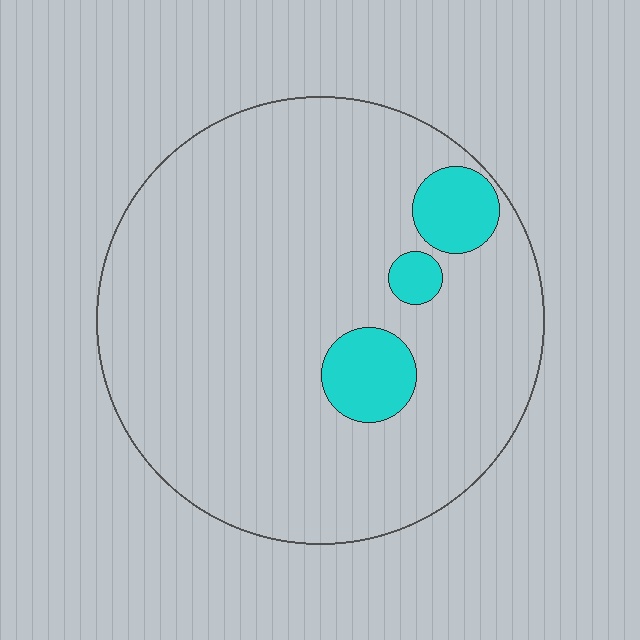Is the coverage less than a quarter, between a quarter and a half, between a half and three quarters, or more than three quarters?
Less than a quarter.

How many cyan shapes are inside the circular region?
3.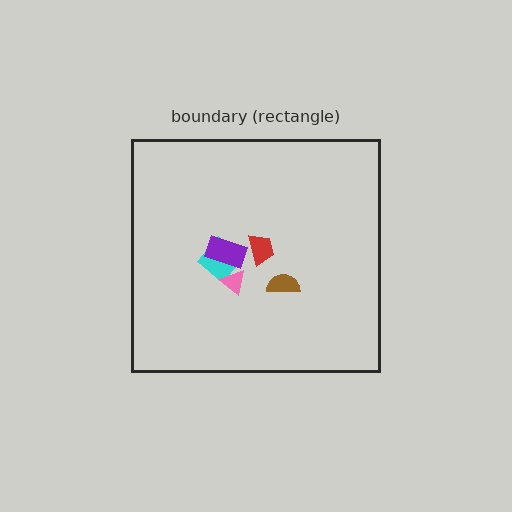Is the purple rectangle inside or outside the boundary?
Inside.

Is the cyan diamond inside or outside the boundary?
Inside.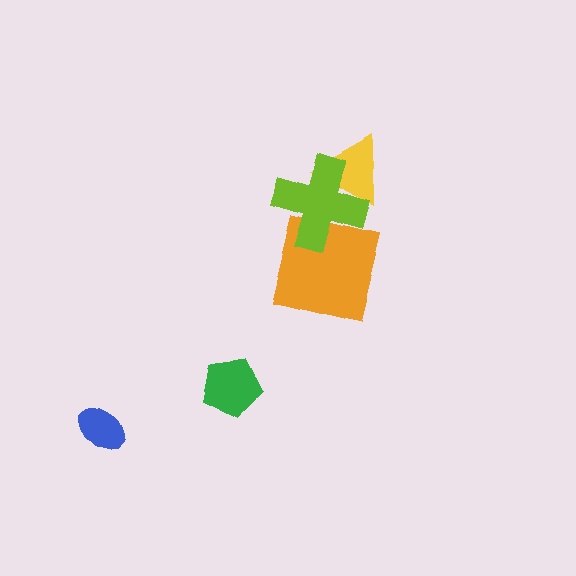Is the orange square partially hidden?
Yes, it is partially covered by another shape.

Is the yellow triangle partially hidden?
Yes, it is partially covered by another shape.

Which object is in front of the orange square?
The lime cross is in front of the orange square.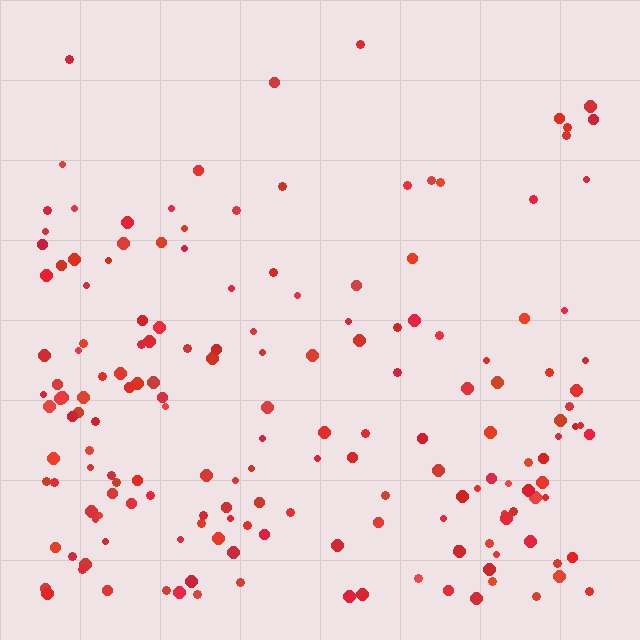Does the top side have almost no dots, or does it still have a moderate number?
Still a moderate number, just noticeably fewer than the bottom.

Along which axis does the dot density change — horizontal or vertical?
Vertical.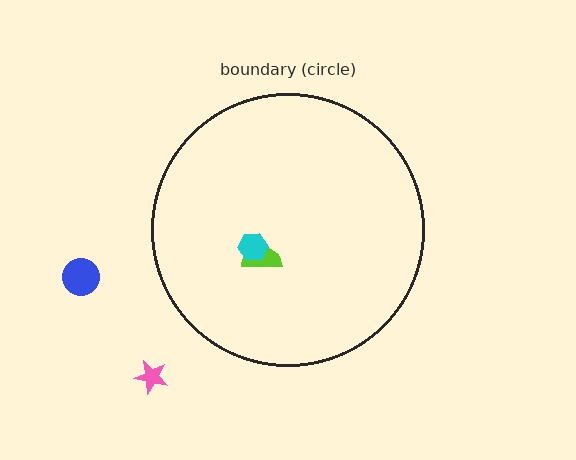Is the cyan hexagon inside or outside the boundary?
Inside.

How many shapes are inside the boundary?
2 inside, 2 outside.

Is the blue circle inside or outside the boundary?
Outside.